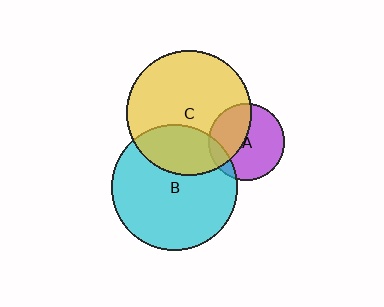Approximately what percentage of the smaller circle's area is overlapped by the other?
Approximately 40%.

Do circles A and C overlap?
Yes.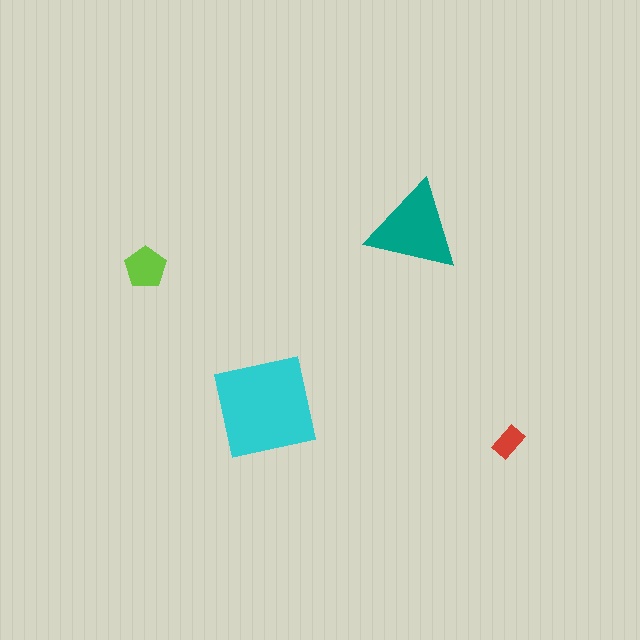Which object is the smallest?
The red rectangle.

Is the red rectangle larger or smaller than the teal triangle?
Smaller.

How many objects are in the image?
There are 4 objects in the image.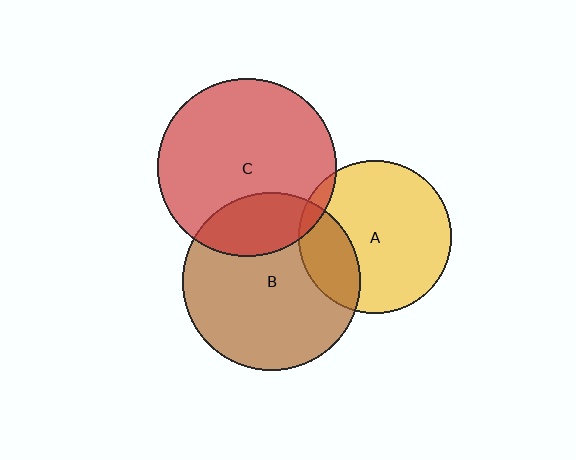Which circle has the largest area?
Circle C (red).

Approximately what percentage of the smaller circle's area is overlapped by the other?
Approximately 25%.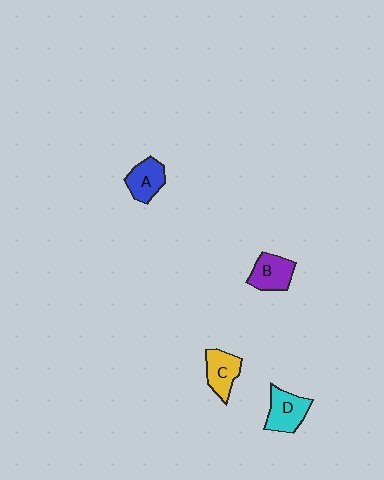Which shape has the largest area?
Shape D (cyan).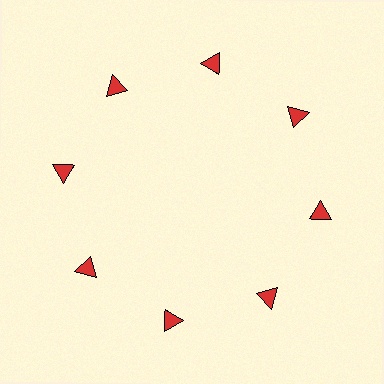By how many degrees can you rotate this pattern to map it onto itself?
The pattern maps onto itself every 45 degrees of rotation.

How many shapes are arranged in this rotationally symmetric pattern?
There are 8 shapes, arranged in 8 groups of 1.